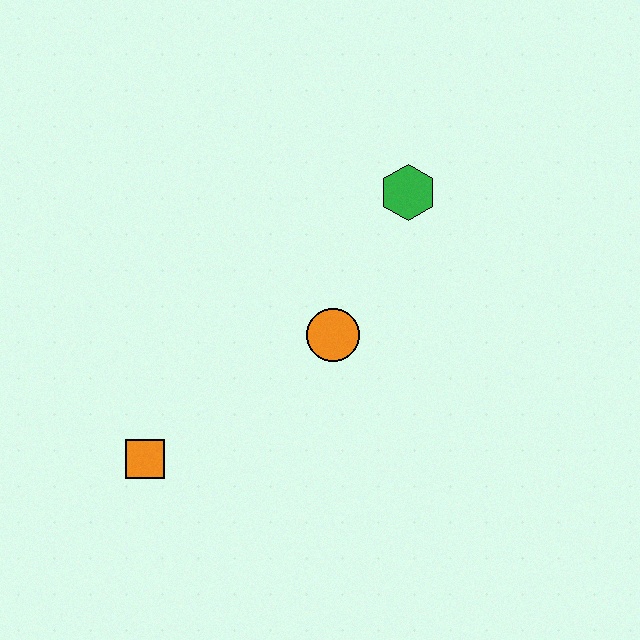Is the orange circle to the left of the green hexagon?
Yes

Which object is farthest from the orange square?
The green hexagon is farthest from the orange square.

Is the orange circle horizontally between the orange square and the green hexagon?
Yes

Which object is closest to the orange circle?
The green hexagon is closest to the orange circle.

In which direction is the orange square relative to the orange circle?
The orange square is to the left of the orange circle.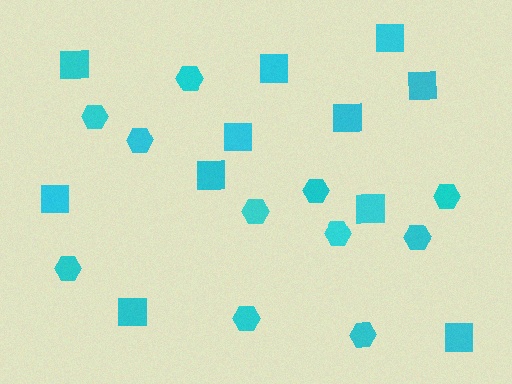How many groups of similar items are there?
There are 2 groups: one group of hexagons (11) and one group of squares (11).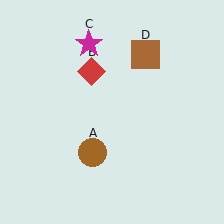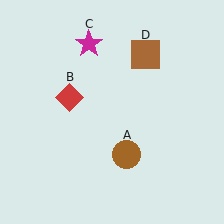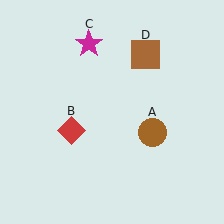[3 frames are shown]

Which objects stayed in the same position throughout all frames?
Magenta star (object C) and brown square (object D) remained stationary.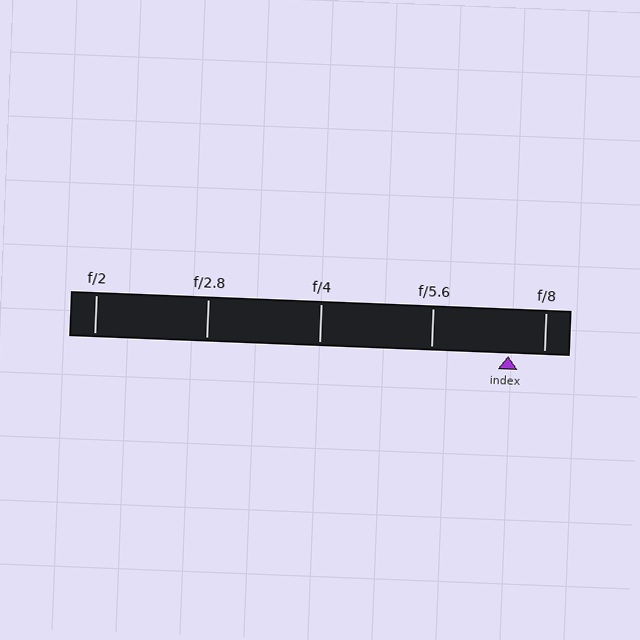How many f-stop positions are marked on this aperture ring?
There are 5 f-stop positions marked.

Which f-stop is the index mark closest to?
The index mark is closest to f/8.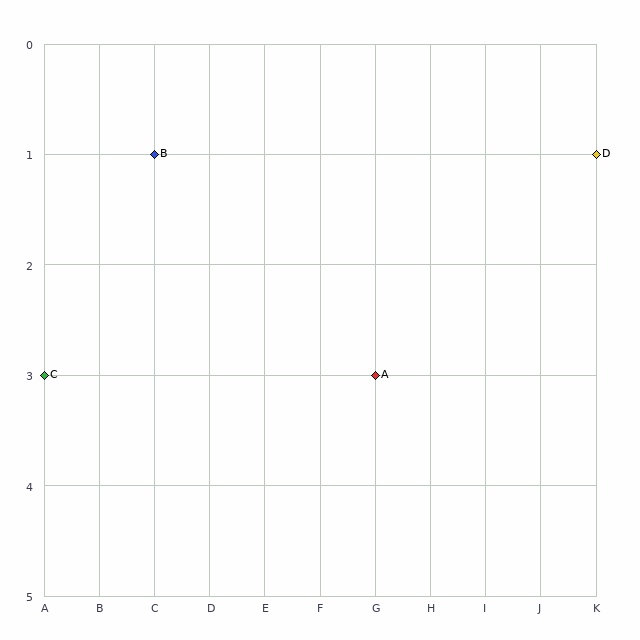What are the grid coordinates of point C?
Point C is at grid coordinates (A, 3).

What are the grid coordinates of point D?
Point D is at grid coordinates (K, 1).